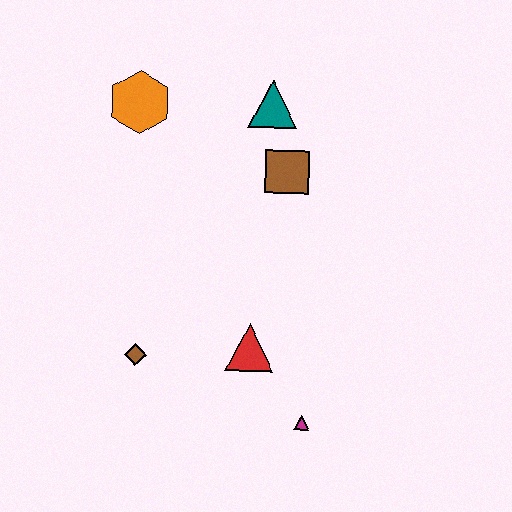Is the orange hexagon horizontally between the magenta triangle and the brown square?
No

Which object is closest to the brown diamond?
The red triangle is closest to the brown diamond.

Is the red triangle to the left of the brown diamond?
No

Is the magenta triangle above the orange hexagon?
No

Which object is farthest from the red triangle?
The orange hexagon is farthest from the red triangle.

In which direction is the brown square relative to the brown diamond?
The brown square is above the brown diamond.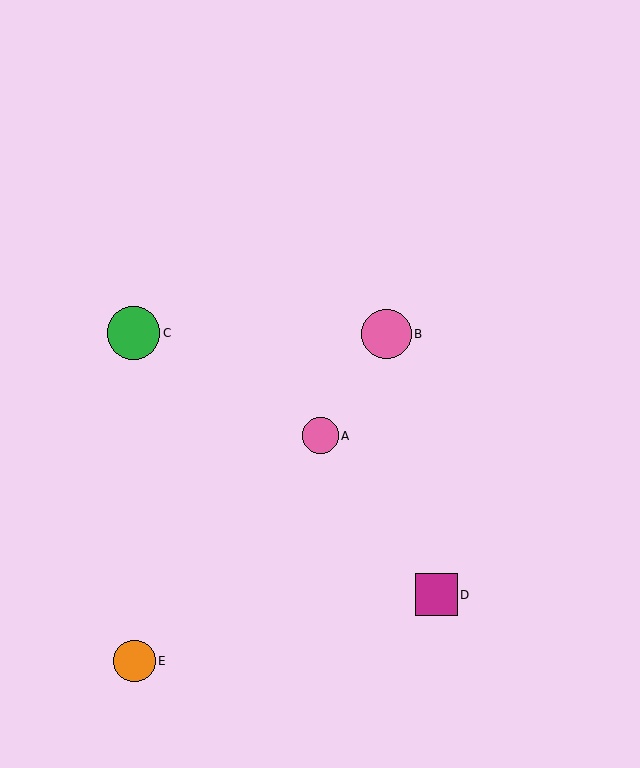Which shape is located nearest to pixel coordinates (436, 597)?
The magenta square (labeled D) at (436, 595) is nearest to that location.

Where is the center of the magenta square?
The center of the magenta square is at (436, 595).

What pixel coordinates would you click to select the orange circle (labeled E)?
Click at (135, 661) to select the orange circle E.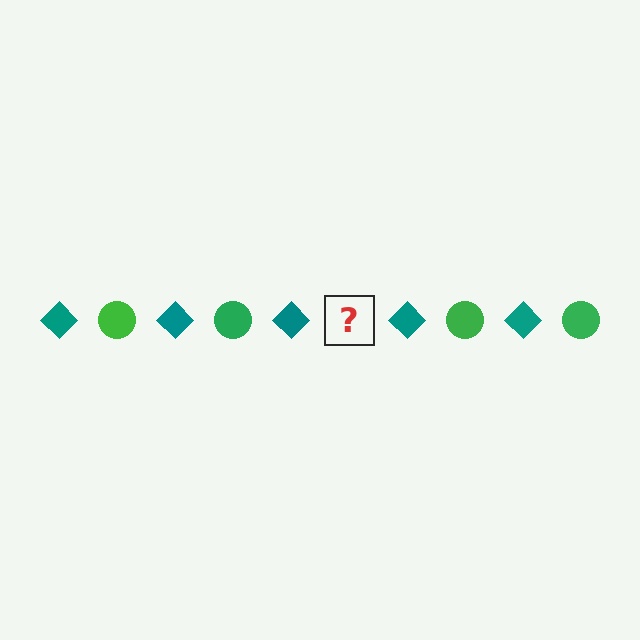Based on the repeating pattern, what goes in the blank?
The blank should be a green circle.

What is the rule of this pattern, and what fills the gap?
The rule is that the pattern alternates between teal diamond and green circle. The gap should be filled with a green circle.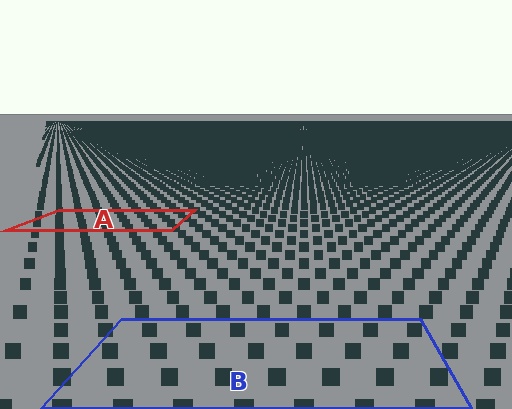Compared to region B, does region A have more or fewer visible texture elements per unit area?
Region A has more texture elements per unit area — they are packed more densely because it is farther away.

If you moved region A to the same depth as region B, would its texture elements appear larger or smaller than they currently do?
They would appear larger. At a closer depth, the same texture elements are projected at a bigger on-screen size.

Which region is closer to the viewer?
Region B is closer. The texture elements there are larger and more spread out.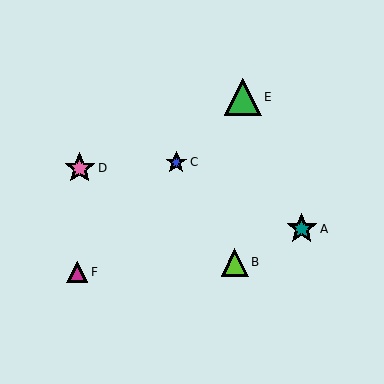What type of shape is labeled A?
Shape A is a teal star.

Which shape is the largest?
The green triangle (labeled E) is the largest.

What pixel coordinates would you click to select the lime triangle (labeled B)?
Click at (235, 262) to select the lime triangle B.